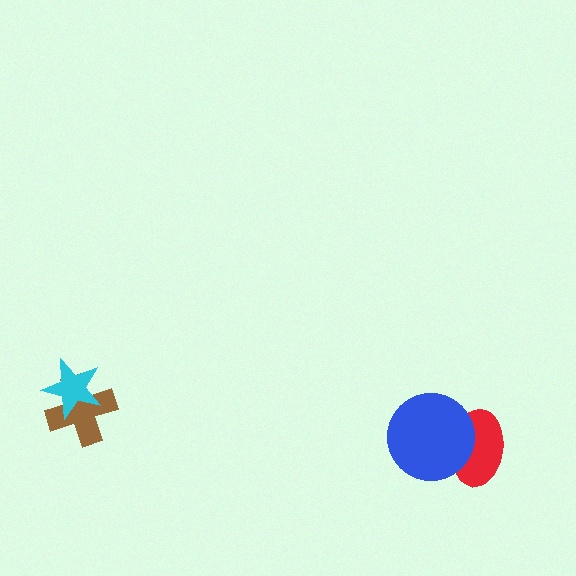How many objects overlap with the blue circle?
1 object overlaps with the blue circle.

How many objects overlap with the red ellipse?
1 object overlaps with the red ellipse.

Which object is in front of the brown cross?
The cyan star is in front of the brown cross.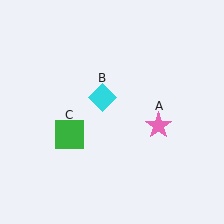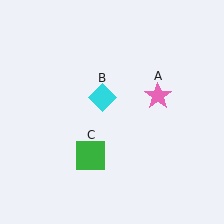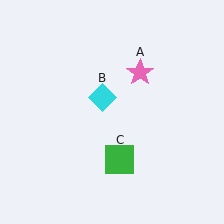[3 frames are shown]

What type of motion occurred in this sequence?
The pink star (object A), green square (object C) rotated counterclockwise around the center of the scene.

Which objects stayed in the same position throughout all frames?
Cyan diamond (object B) remained stationary.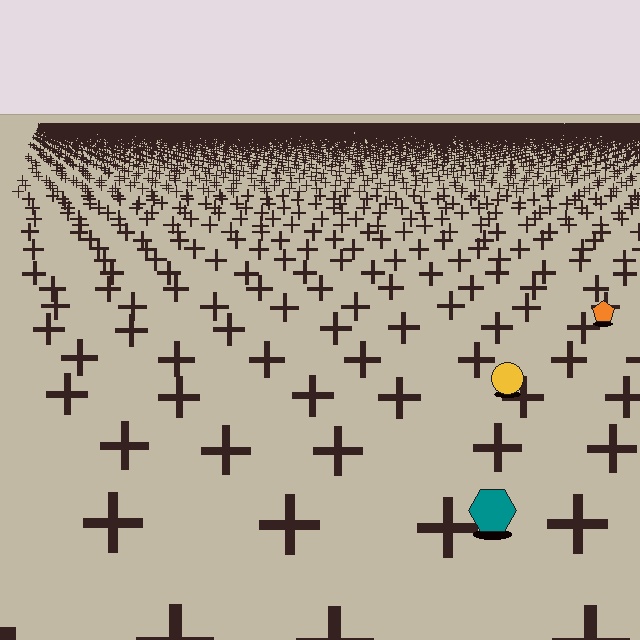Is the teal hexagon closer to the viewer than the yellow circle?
Yes. The teal hexagon is closer — you can tell from the texture gradient: the ground texture is coarser near it.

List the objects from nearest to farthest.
From nearest to farthest: the teal hexagon, the yellow circle, the orange pentagon.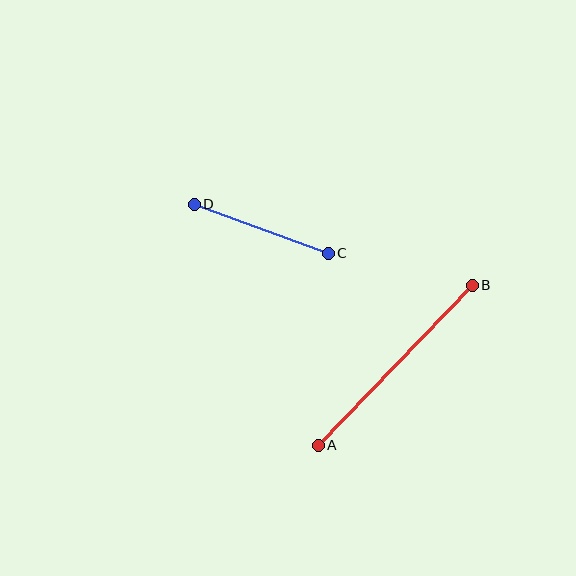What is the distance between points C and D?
The distance is approximately 143 pixels.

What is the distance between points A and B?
The distance is approximately 222 pixels.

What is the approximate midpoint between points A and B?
The midpoint is at approximately (395, 365) pixels.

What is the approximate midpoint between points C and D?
The midpoint is at approximately (261, 229) pixels.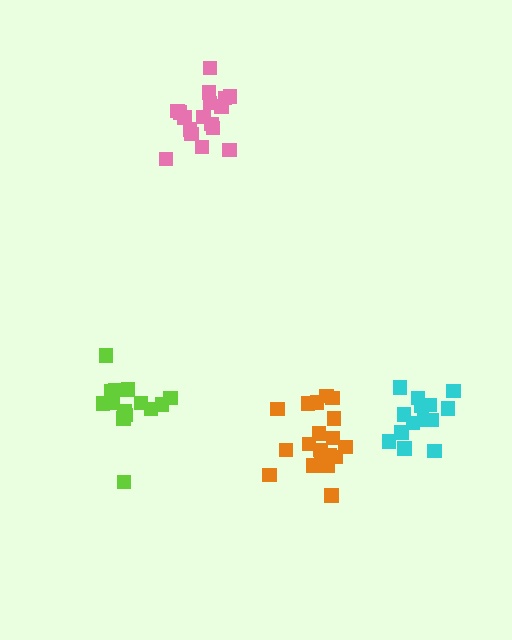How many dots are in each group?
Group 1: 20 dots, Group 2: 14 dots, Group 3: 15 dots, Group 4: 17 dots (66 total).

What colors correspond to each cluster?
The clusters are colored: orange, lime, cyan, pink.